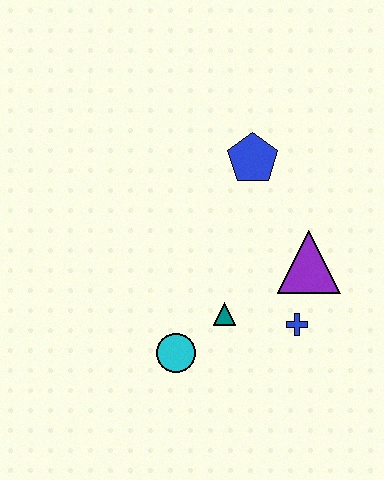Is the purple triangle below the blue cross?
No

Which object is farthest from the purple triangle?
The cyan circle is farthest from the purple triangle.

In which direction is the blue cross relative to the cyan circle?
The blue cross is to the right of the cyan circle.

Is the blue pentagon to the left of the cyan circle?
No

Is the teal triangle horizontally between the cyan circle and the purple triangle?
Yes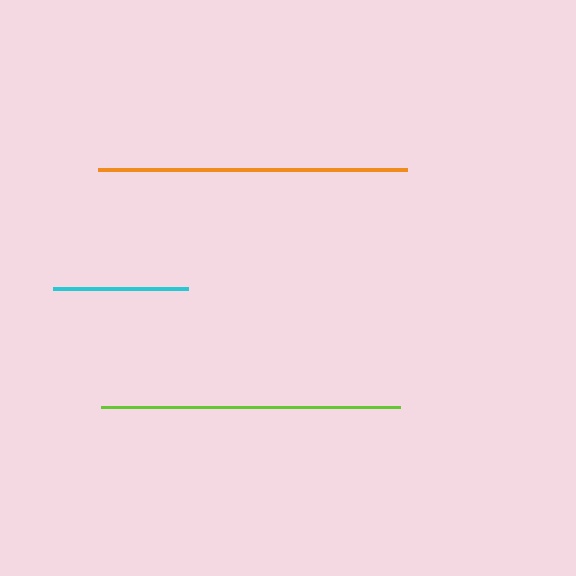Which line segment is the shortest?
The cyan line is the shortest at approximately 135 pixels.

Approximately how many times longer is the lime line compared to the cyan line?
The lime line is approximately 2.2 times the length of the cyan line.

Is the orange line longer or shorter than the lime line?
The orange line is longer than the lime line.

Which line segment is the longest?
The orange line is the longest at approximately 309 pixels.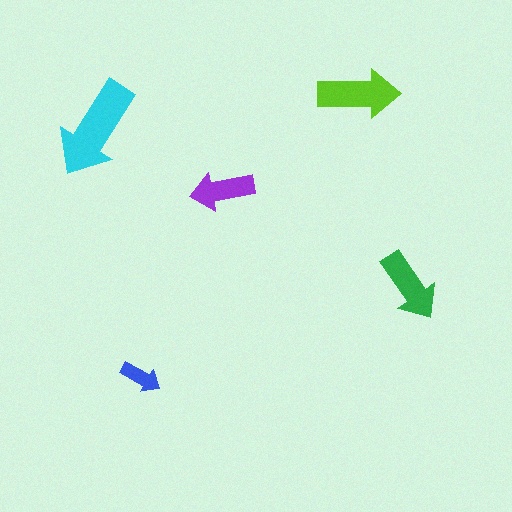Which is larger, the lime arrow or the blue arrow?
The lime one.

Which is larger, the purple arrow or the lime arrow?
The lime one.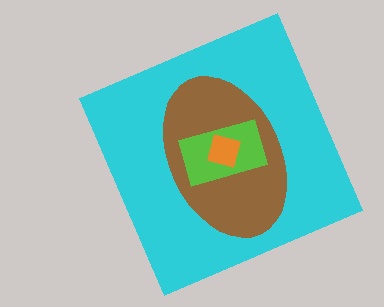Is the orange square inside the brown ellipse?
Yes.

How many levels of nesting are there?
4.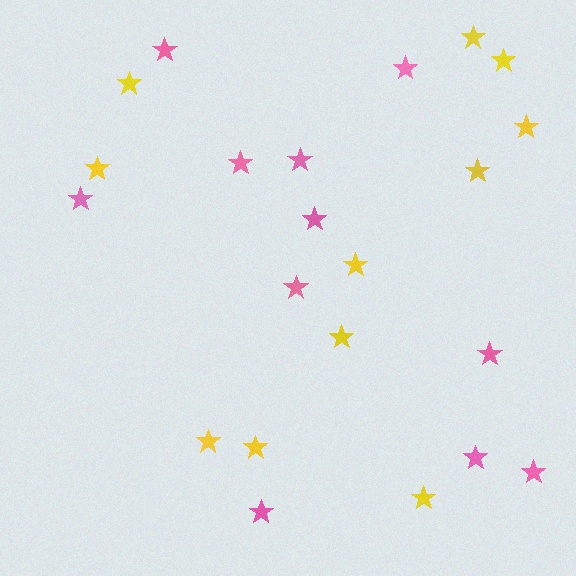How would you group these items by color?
There are 2 groups: one group of yellow stars (11) and one group of pink stars (11).